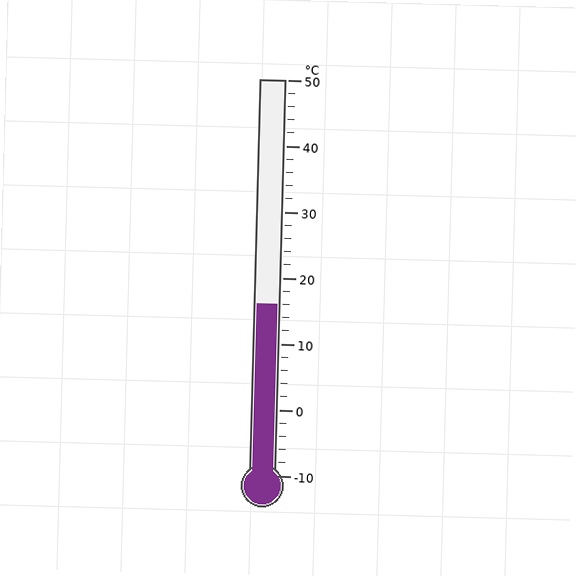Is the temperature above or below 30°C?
The temperature is below 30°C.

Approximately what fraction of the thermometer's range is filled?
The thermometer is filled to approximately 45% of its range.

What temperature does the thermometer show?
The thermometer shows approximately 16°C.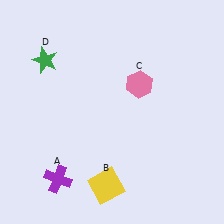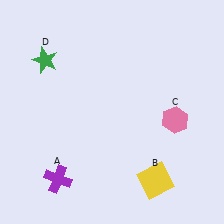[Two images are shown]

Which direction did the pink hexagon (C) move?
The pink hexagon (C) moved down.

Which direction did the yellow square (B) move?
The yellow square (B) moved right.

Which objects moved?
The objects that moved are: the yellow square (B), the pink hexagon (C).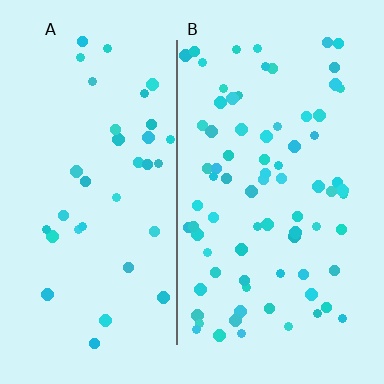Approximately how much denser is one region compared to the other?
Approximately 2.2× — region B over region A.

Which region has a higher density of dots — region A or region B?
B (the right).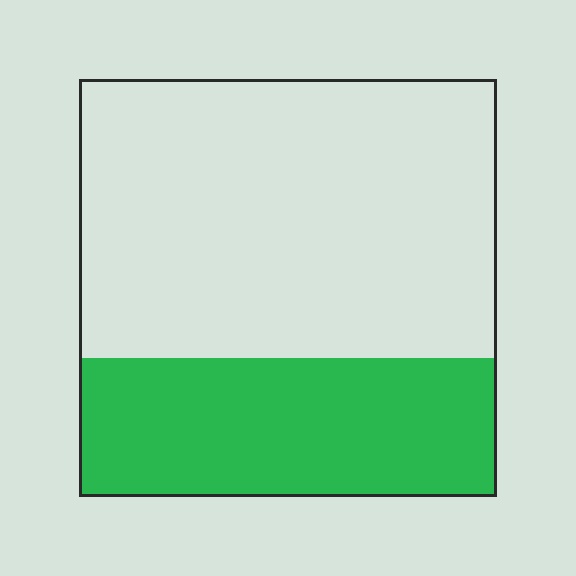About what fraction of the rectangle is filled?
About one third (1/3).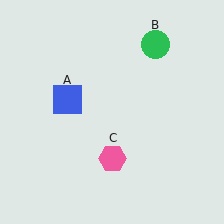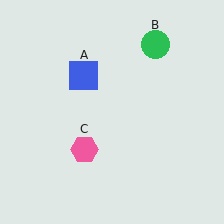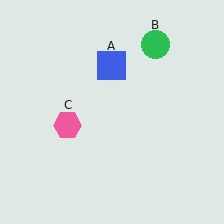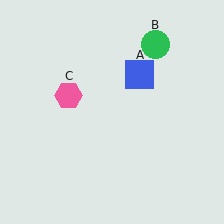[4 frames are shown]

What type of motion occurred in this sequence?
The blue square (object A), pink hexagon (object C) rotated clockwise around the center of the scene.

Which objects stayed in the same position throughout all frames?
Green circle (object B) remained stationary.